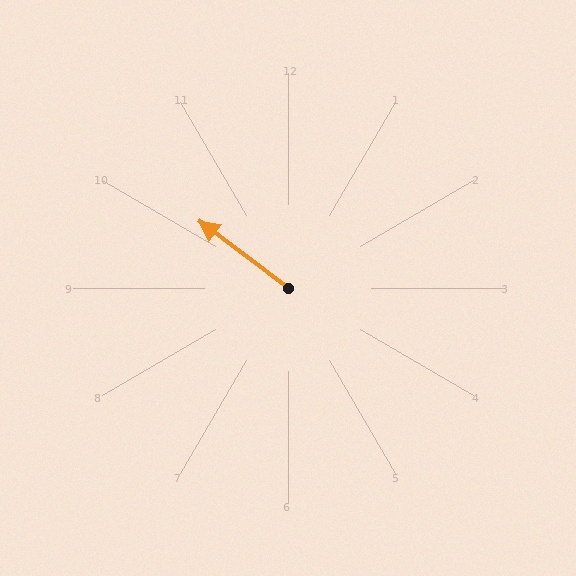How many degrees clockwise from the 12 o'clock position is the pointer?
Approximately 307 degrees.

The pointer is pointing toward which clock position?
Roughly 10 o'clock.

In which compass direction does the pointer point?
Northwest.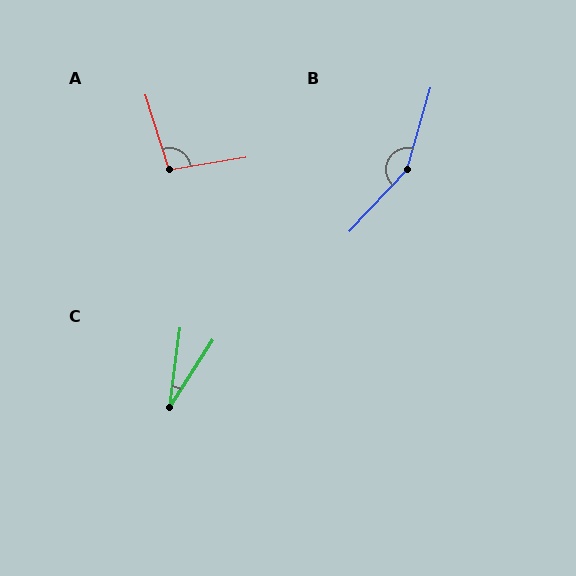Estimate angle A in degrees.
Approximately 98 degrees.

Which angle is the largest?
B, at approximately 153 degrees.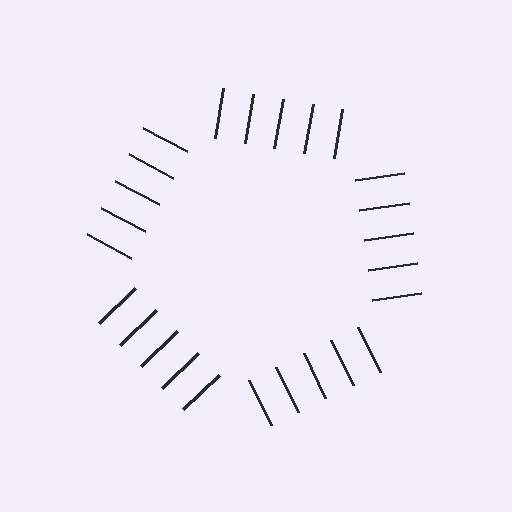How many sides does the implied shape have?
5 sides — the line-ends trace a pentagon.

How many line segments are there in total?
25 — 5 along each of the 5 edges.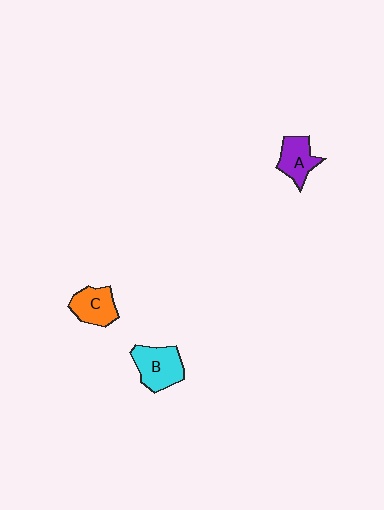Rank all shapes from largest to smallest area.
From largest to smallest: B (cyan), C (orange), A (purple).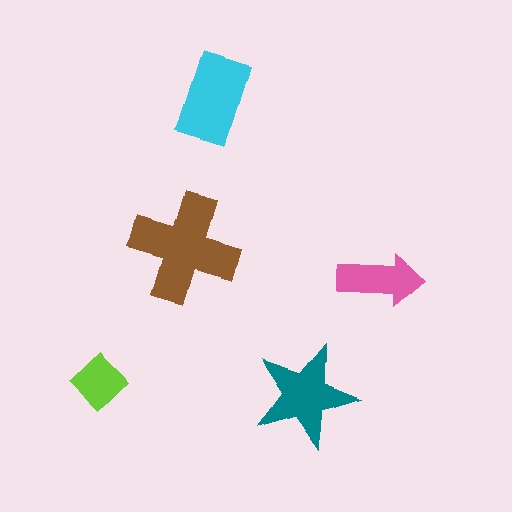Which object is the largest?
The brown cross.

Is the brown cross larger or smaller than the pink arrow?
Larger.